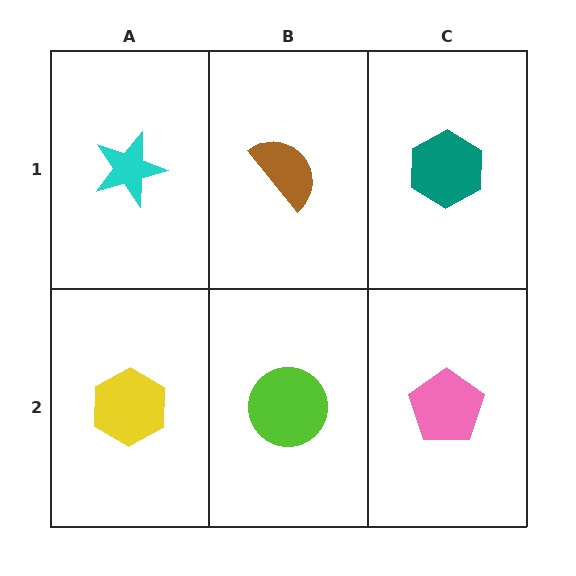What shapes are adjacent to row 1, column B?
A lime circle (row 2, column B), a cyan star (row 1, column A), a teal hexagon (row 1, column C).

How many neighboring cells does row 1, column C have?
2.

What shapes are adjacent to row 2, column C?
A teal hexagon (row 1, column C), a lime circle (row 2, column B).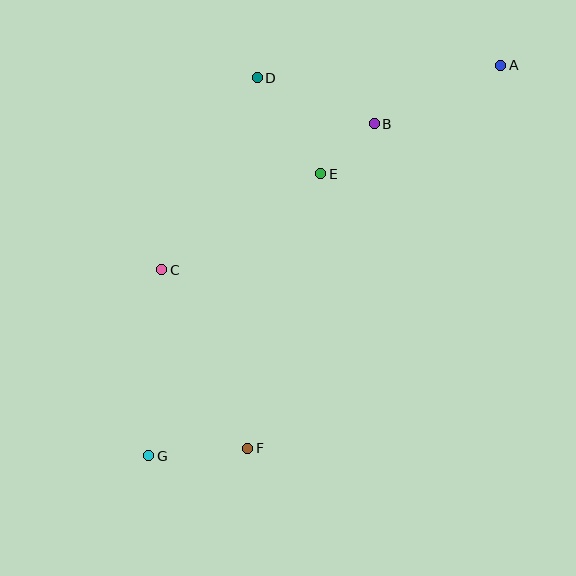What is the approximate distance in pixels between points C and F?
The distance between C and F is approximately 198 pixels.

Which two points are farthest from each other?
Points A and G are farthest from each other.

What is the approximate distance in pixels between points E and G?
The distance between E and G is approximately 330 pixels.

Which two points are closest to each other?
Points B and E are closest to each other.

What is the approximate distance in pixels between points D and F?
The distance between D and F is approximately 370 pixels.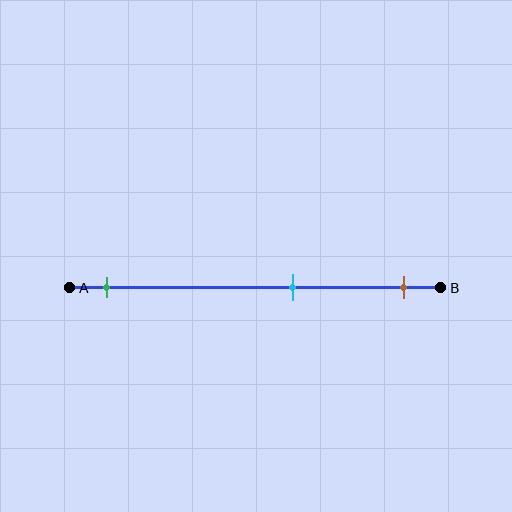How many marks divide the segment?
There are 3 marks dividing the segment.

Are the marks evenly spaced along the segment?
No, the marks are not evenly spaced.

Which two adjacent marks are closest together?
The cyan and brown marks are the closest adjacent pair.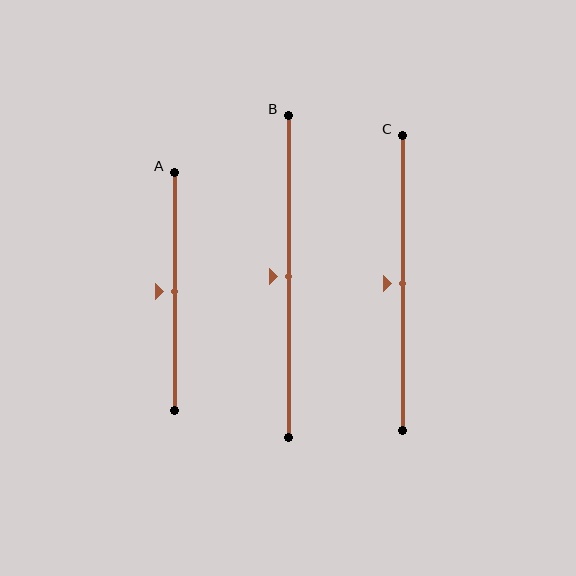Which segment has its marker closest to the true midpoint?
Segment A has its marker closest to the true midpoint.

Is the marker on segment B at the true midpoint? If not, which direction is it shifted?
Yes, the marker on segment B is at the true midpoint.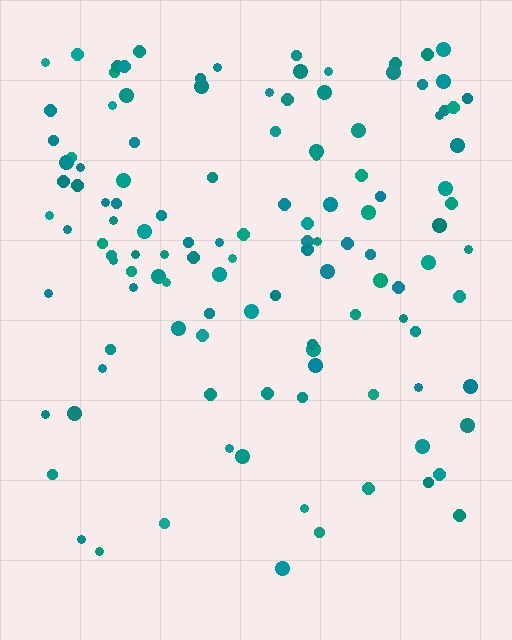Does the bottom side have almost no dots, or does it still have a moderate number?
Still a moderate number, just noticeably fewer than the top.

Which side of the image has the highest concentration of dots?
The top.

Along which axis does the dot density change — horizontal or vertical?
Vertical.